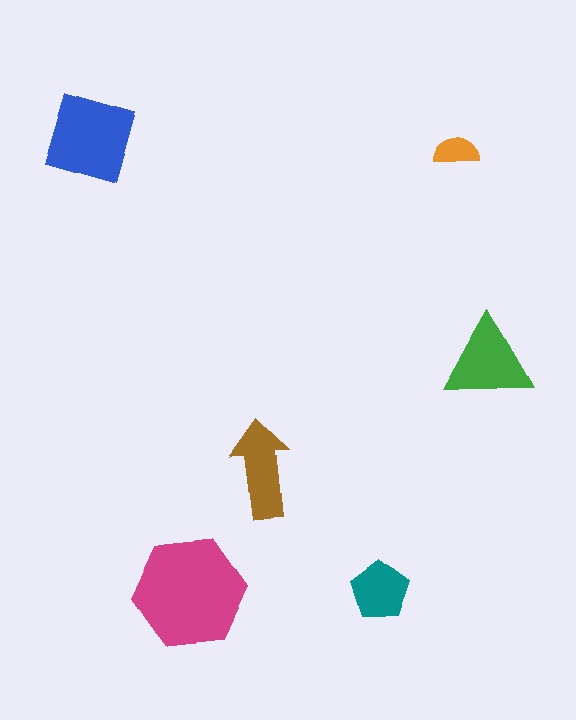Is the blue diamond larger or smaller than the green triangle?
Larger.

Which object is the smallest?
The orange semicircle.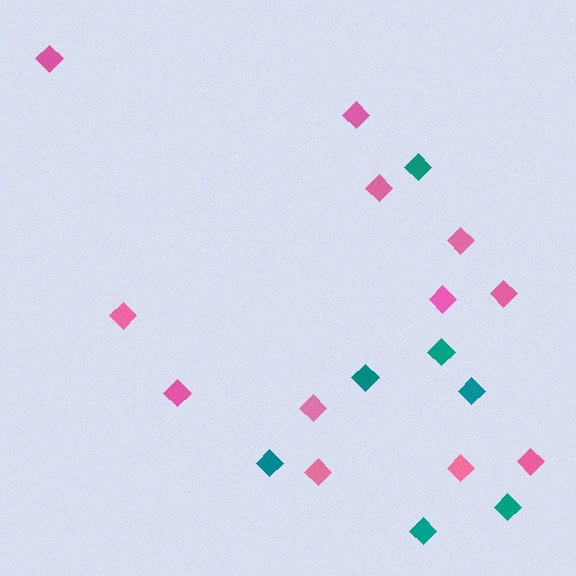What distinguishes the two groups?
There are 2 groups: one group of teal diamonds (7) and one group of pink diamonds (12).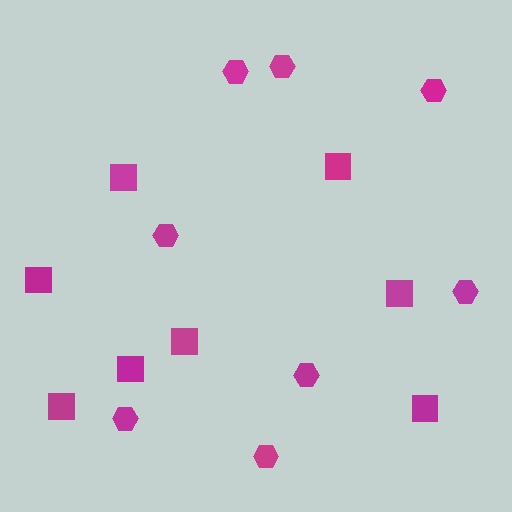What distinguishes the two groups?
There are 2 groups: one group of hexagons (8) and one group of squares (8).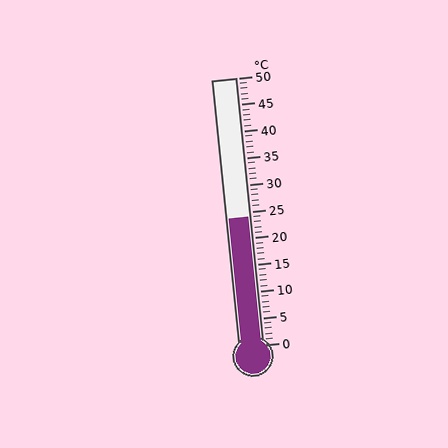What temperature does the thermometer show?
The thermometer shows approximately 24°C.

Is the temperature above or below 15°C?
The temperature is above 15°C.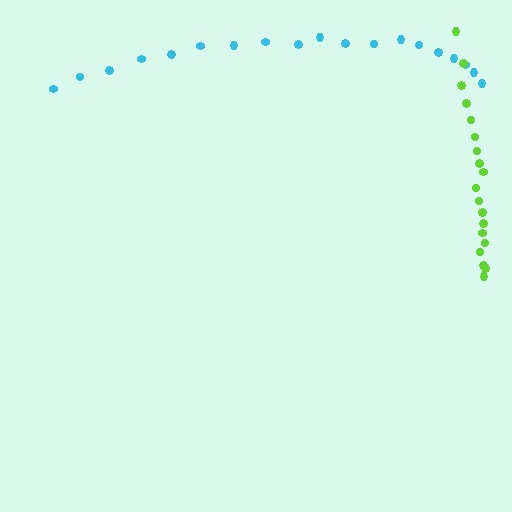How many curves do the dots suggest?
There are 2 distinct paths.